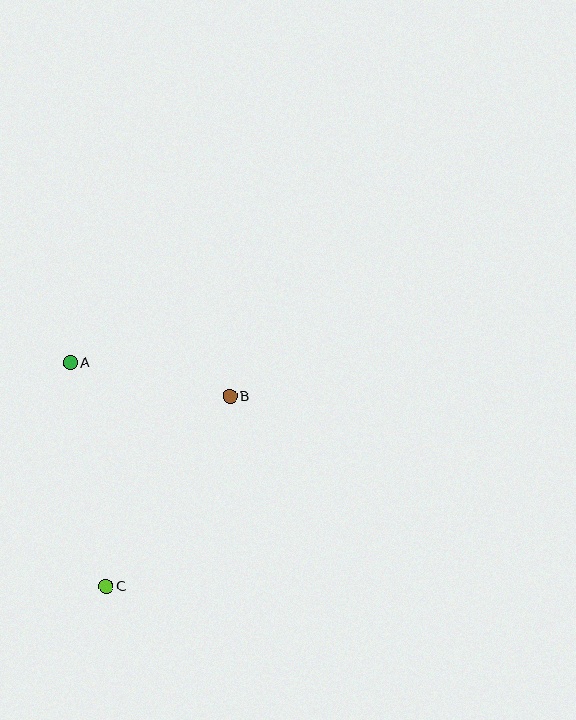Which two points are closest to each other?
Points A and B are closest to each other.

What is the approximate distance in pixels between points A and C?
The distance between A and C is approximately 226 pixels.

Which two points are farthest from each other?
Points B and C are farthest from each other.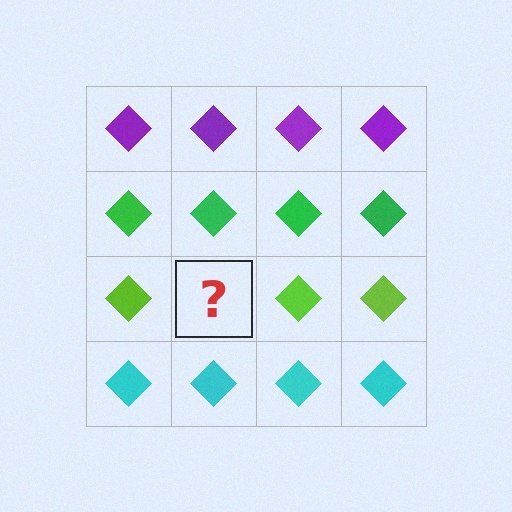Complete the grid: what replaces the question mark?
The question mark should be replaced with a lime diamond.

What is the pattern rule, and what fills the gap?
The rule is that each row has a consistent color. The gap should be filled with a lime diamond.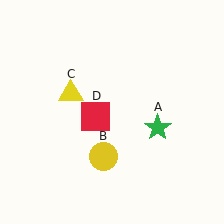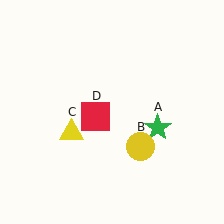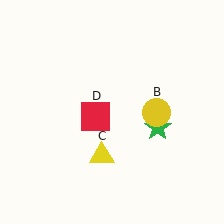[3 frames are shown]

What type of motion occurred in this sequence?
The yellow circle (object B), yellow triangle (object C) rotated counterclockwise around the center of the scene.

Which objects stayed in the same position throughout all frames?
Green star (object A) and red square (object D) remained stationary.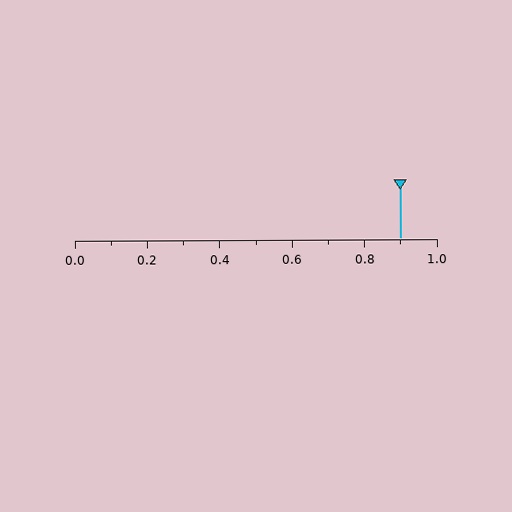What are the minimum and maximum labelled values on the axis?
The axis runs from 0.0 to 1.0.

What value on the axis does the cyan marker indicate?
The marker indicates approximately 0.9.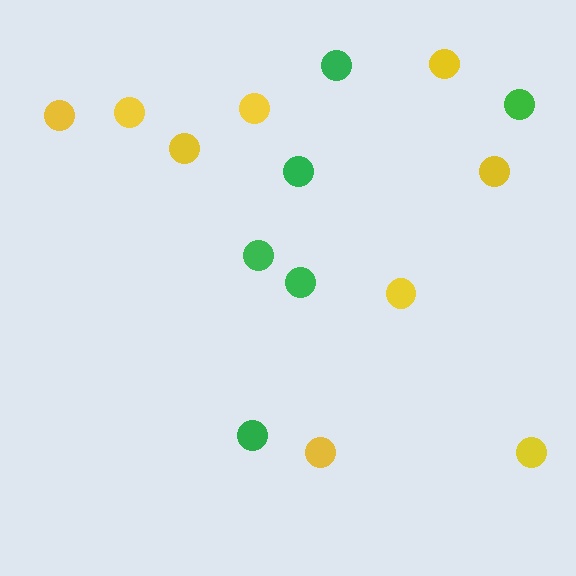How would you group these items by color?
There are 2 groups: one group of yellow circles (9) and one group of green circles (6).